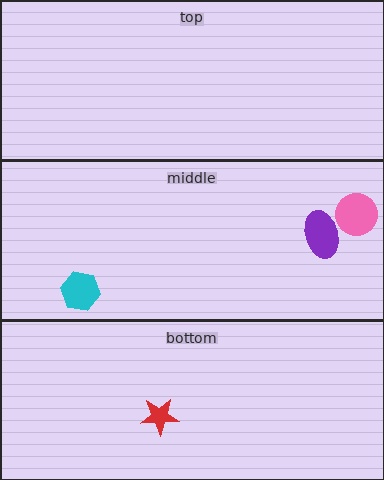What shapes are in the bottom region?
The red star.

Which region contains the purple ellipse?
The middle region.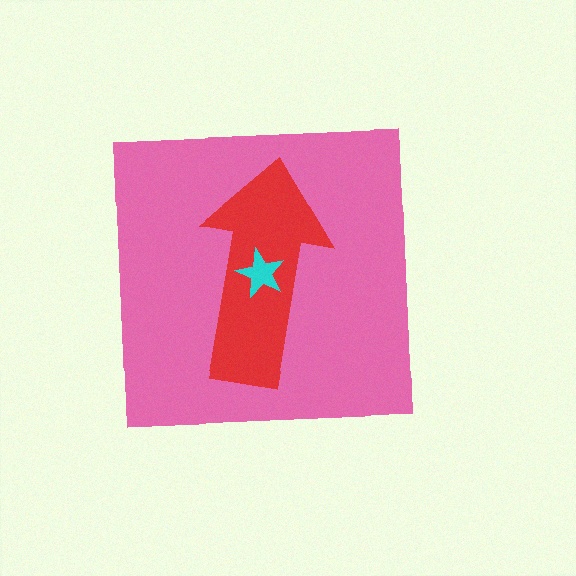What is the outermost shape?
The pink square.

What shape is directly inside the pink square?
The red arrow.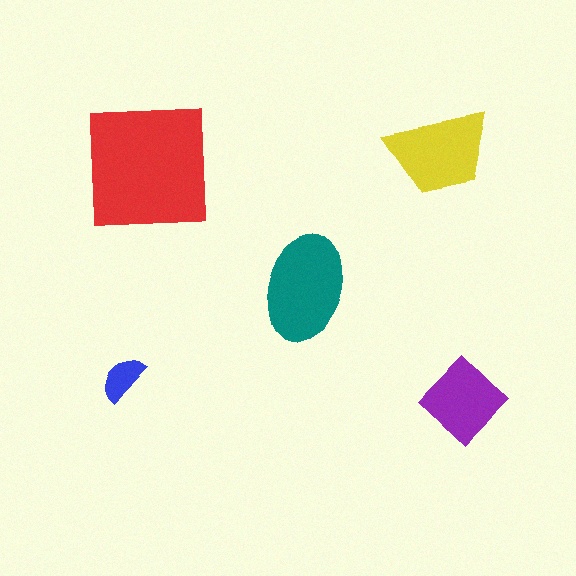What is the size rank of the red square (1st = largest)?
1st.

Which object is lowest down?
The purple diamond is bottommost.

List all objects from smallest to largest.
The blue semicircle, the purple diamond, the yellow trapezoid, the teal ellipse, the red square.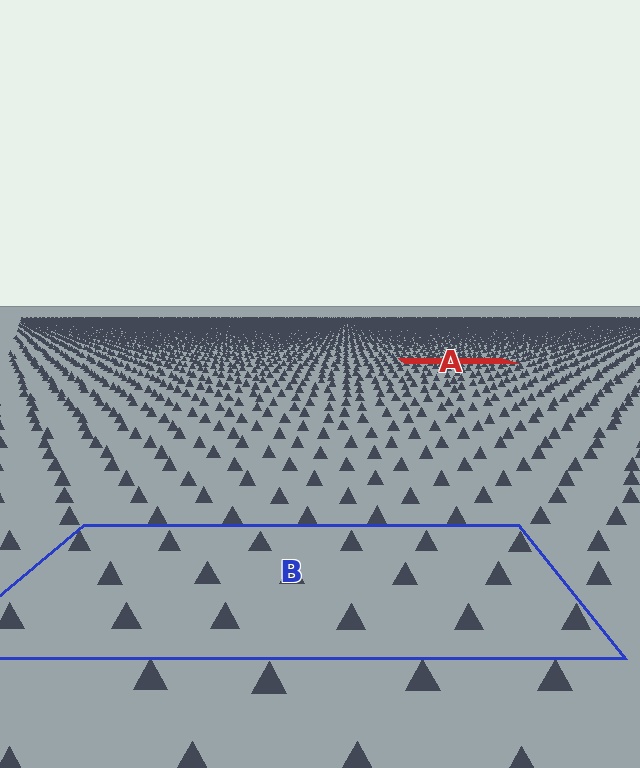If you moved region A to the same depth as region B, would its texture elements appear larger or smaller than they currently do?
They would appear larger. At a closer depth, the same texture elements are projected at a bigger on-screen size.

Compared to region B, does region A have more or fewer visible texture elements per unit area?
Region A has more texture elements per unit area — they are packed more densely because it is farther away.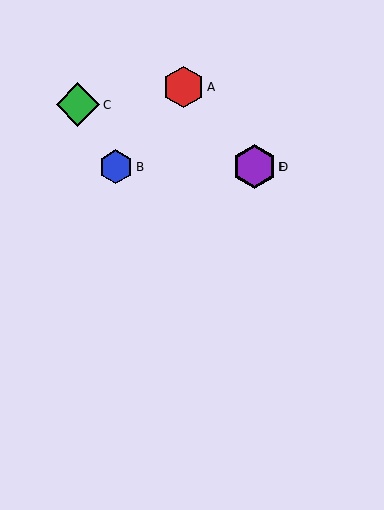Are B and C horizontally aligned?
No, B is at y≈167 and C is at y≈105.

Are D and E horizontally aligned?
Yes, both are at y≈167.